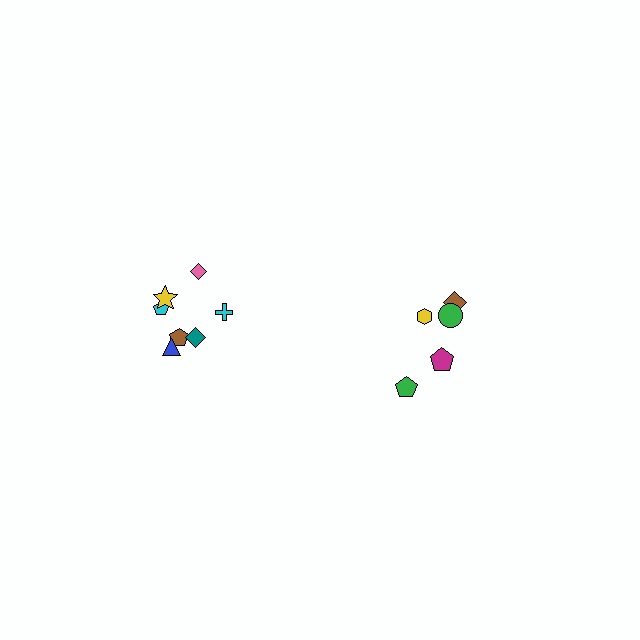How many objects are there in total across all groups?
There are 12 objects.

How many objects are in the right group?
There are 5 objects.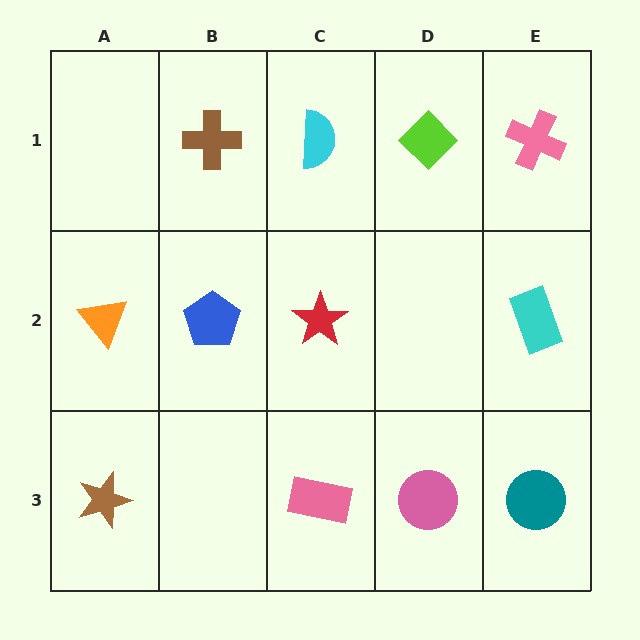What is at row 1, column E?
A pink cross.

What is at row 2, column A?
An orange triangle.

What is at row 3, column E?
A teal circle.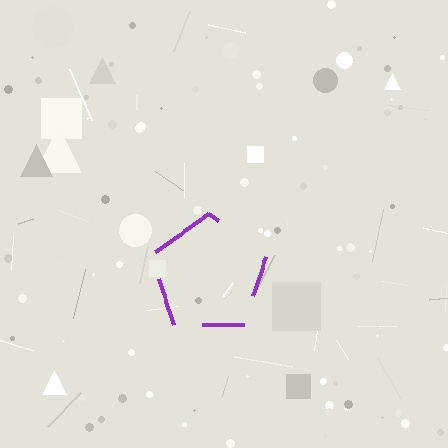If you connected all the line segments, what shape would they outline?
They would outline a pentagon.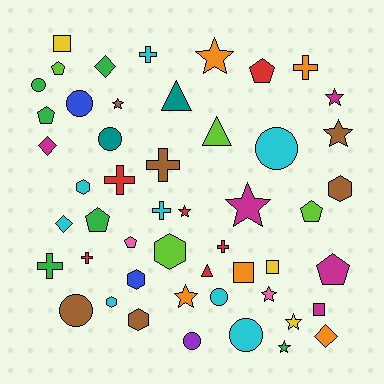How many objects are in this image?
There are 50 objects.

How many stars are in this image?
There are 10 stars.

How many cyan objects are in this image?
There are 8 cyan objects.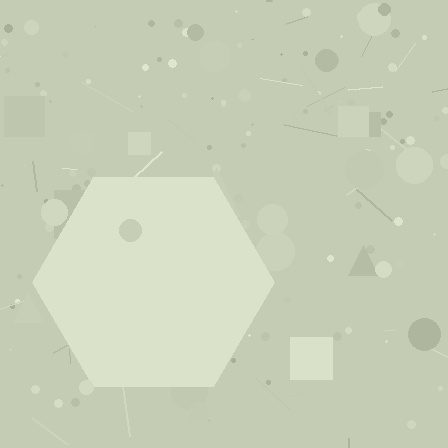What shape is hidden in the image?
A hexagon is hidden in the image.